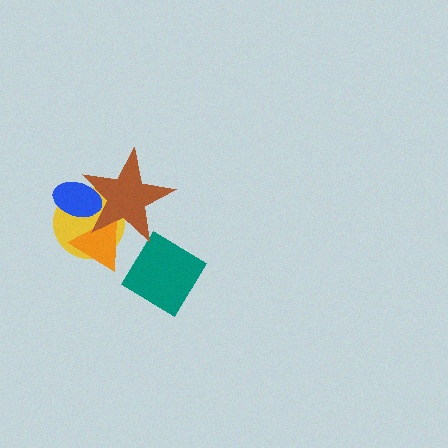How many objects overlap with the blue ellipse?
3 objects overlap with the blue ellipse.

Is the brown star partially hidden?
No, no other shape covers it.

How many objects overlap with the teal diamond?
0 objects overlap with the teal diamond.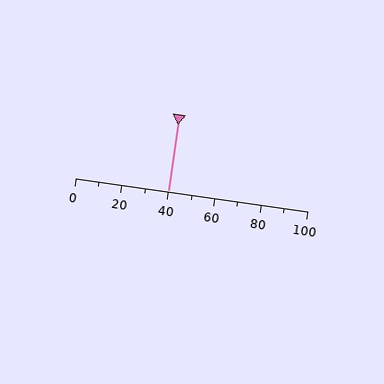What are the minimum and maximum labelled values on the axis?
The axis runs from 0 to 100.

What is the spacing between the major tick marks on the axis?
The major ticks are spaced 20 apart.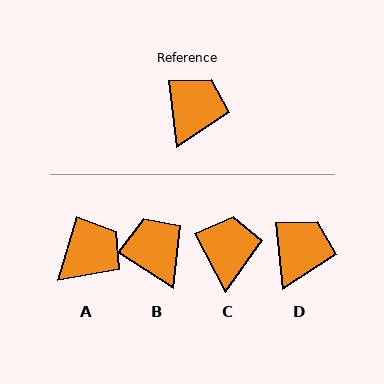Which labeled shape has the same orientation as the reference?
D.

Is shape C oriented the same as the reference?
No, it is off by about 22 degrees.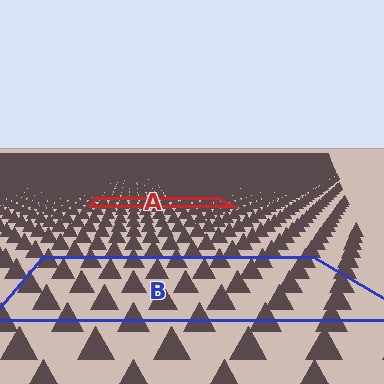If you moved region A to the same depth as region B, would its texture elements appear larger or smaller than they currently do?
They would appear larger. At a closer depth, the same texture elements are projected at a bigger on-screen size.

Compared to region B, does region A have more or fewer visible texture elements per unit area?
Region A has more texture elements per unit area — they are packed more densely because it is farther away.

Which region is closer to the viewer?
Region B is closer. The texture elements there are larger and more spread out.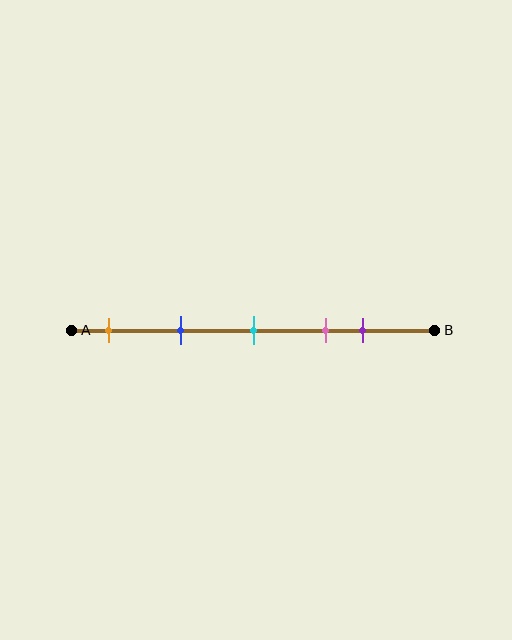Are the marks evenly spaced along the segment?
No, the marks are not evenly spaced.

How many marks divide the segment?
There are 5 marks dividing the segment.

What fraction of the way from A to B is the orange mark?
The orange mark is approximately 10% (0.1) of the way from A to B.